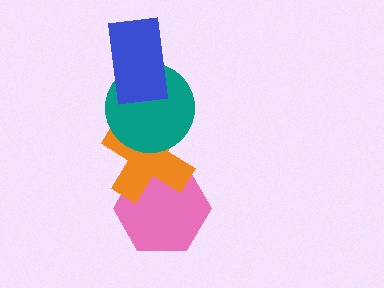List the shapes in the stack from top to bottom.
From top to bottom: the blue rectangle, the teal circle, the orange cross, the pink hexagon.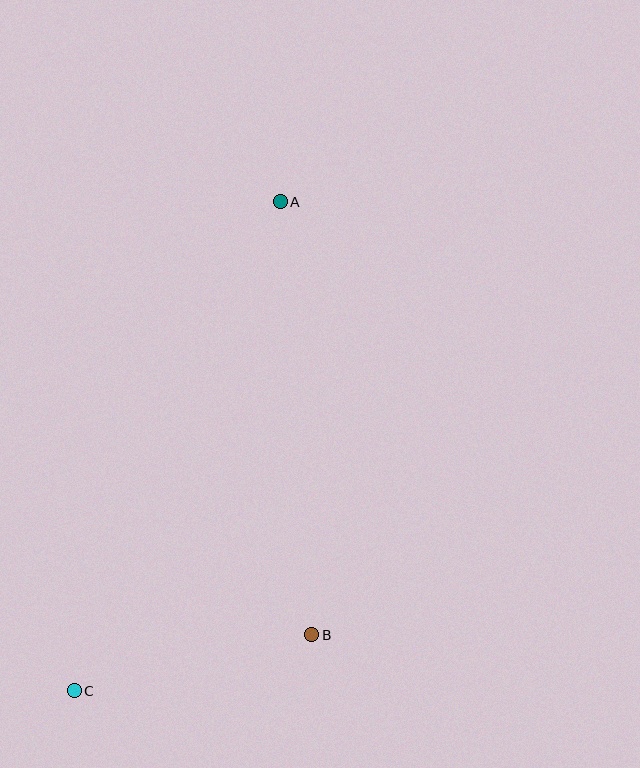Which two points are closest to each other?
Points B and C are closest to each other.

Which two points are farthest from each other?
Points A and C are farthest from each other.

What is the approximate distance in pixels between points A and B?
The distance between A and B is approximately 434 pixels.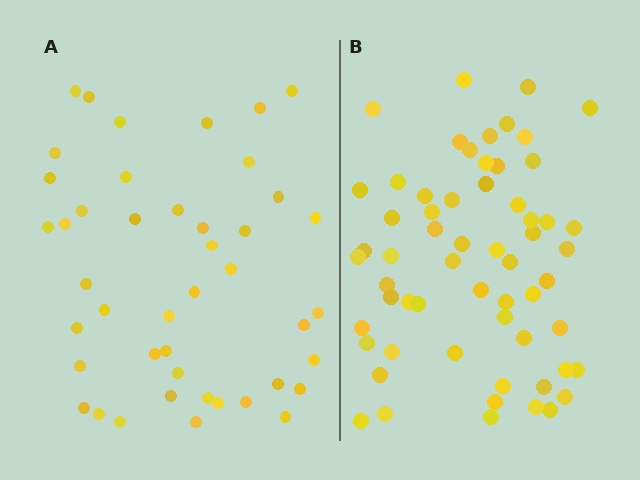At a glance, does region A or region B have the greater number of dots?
Region B (the right region) has more dots.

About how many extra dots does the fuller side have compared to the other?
Region B has approximately 15 more dots than region A.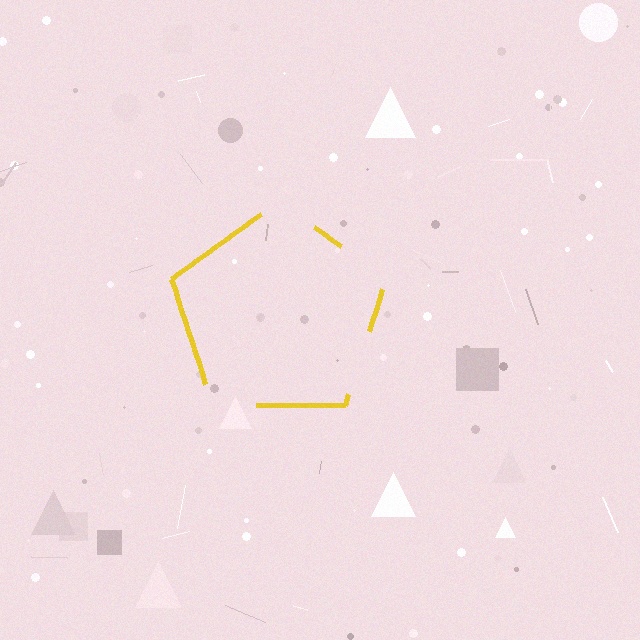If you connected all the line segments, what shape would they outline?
They would outline a pentagon.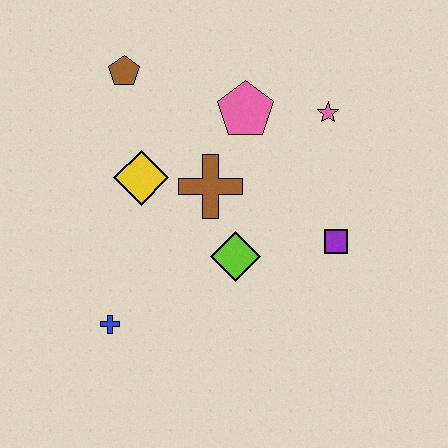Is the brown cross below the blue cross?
No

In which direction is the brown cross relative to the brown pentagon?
The brown cross is below the brown pentagon.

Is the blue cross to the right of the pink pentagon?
No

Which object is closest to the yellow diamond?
The brown cross is closest to the yellow diamond.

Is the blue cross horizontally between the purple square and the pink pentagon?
No